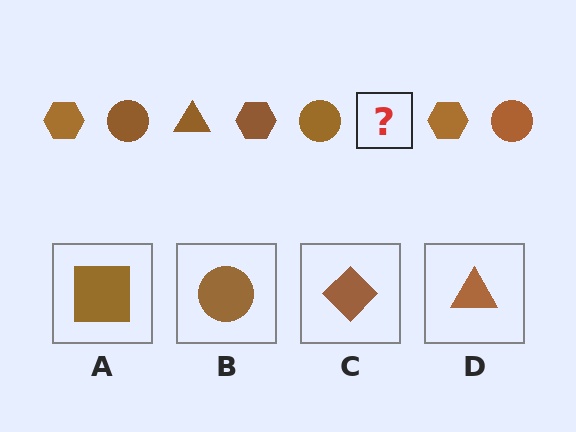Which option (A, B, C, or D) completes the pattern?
D.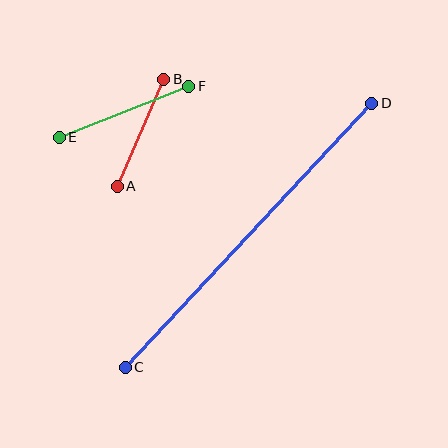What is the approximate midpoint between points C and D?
The midpoint is at approximately (248, 235) pixels.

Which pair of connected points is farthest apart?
Points C and D are farthest apart.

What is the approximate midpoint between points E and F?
The midpoint is at approximately (124, 112) pixels.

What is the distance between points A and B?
The distance is approximately 116 pixels.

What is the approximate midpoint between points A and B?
The midpoint is at approximately (140, 133) pixels.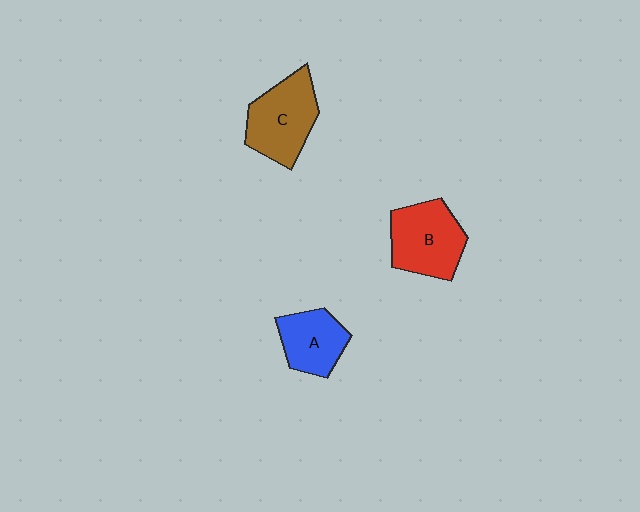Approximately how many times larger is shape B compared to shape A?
Approximately 1.3 times.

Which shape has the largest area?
Shape C (brown).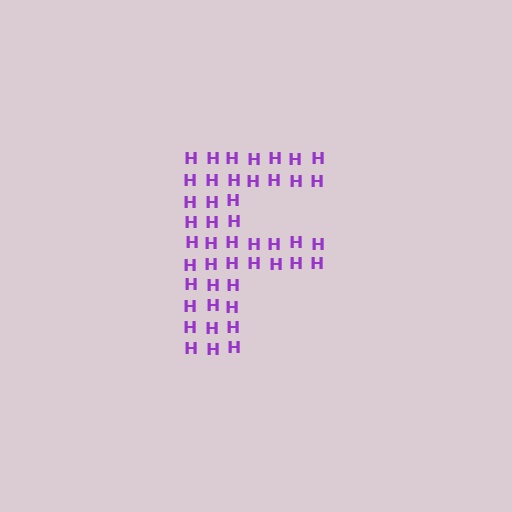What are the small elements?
The small elements are letter H's.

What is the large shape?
The large shape is the letter F.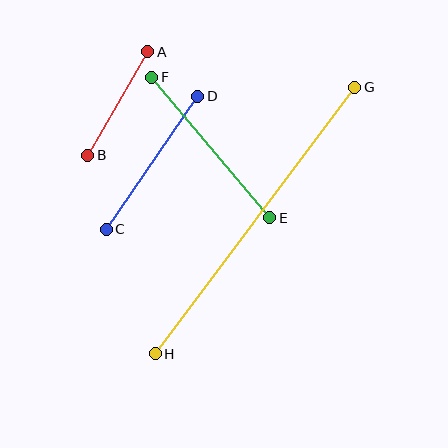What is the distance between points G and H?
The distance is approximately 333 pixels.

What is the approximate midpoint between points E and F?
The midpoint is at approximately (211, 148) pixels.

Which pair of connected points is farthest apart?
Points G and H are farthest apart.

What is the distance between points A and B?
The distance is approximately 120 pixels.